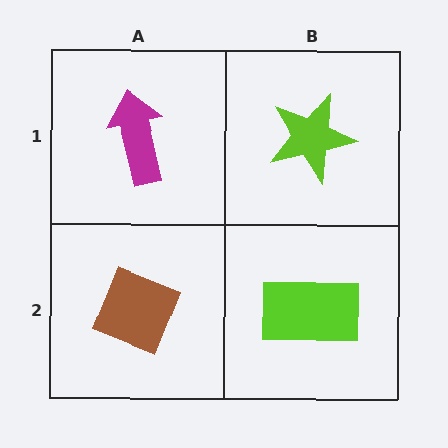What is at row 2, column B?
A lime rectangle.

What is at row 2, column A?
A brown diamond.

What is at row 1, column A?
A magenta arrow.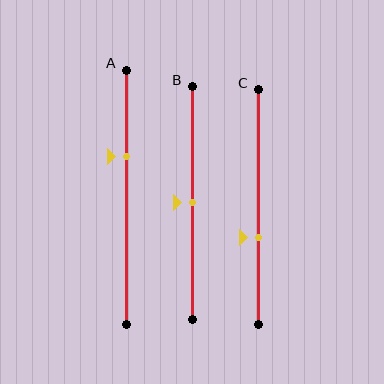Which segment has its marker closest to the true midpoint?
Segment B has its marker closest to the true midpoint.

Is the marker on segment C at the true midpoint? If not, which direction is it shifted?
No, the marker on segment C is shifted downward by about 13% of the segment length.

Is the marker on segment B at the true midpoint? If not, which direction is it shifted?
Yes, the marker on segment B is at the true midpoint.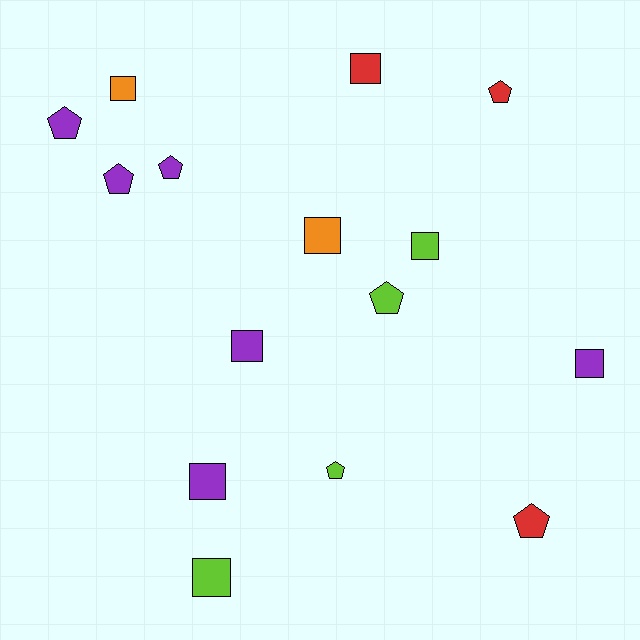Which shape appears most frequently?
Square, with 8 objects.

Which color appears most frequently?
Purple, with 6 objects.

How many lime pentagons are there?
There are 2 lime pentagons.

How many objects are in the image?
There are 15 objects.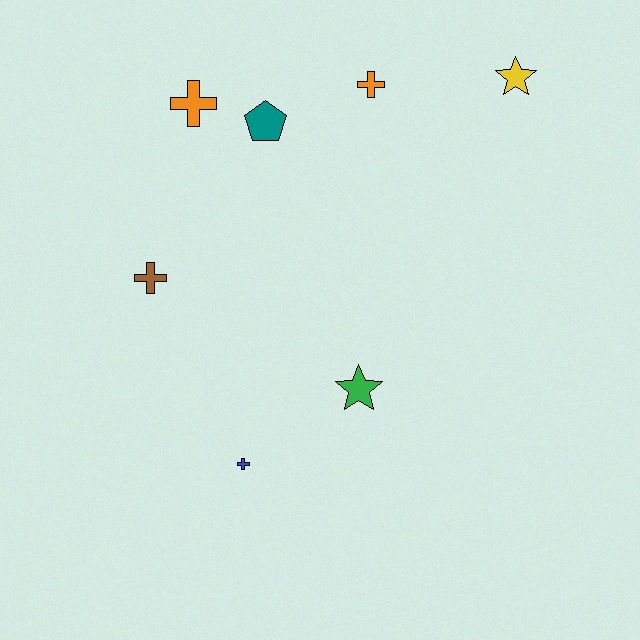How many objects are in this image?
There are 7 objects.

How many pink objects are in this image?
There are no pink objects.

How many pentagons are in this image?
There is 1 pentagon.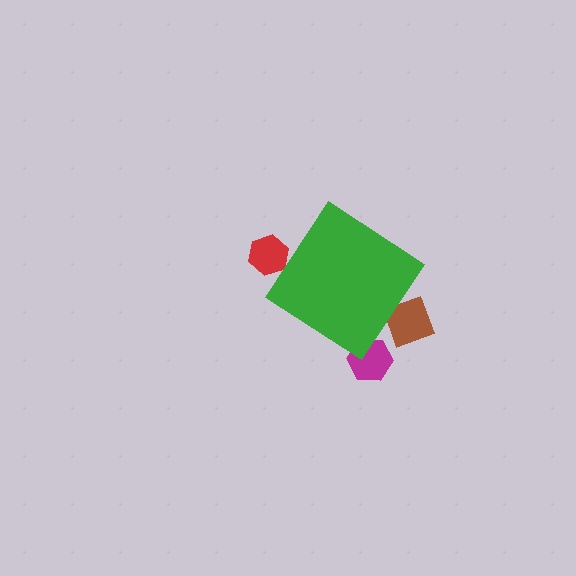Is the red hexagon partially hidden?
Yes, the red hexagon is partially hidden behind the green diamond.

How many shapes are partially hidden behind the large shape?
3 shapes are partially hidden.